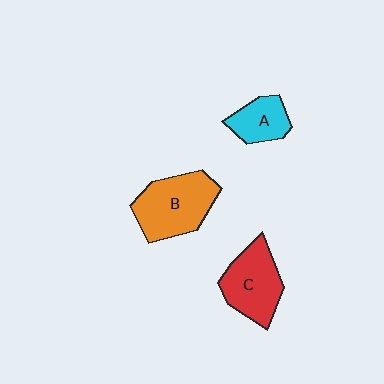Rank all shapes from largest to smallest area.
From largest to smallest: B (orange), C (red), A (cyan).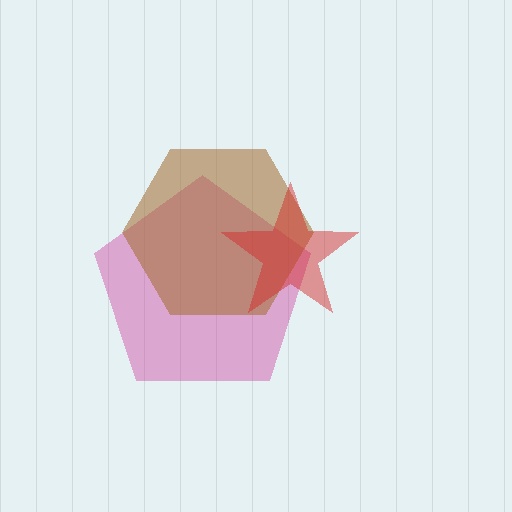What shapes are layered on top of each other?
The layered shapes are: a magenta pentagon, a brown hexagon, a red star.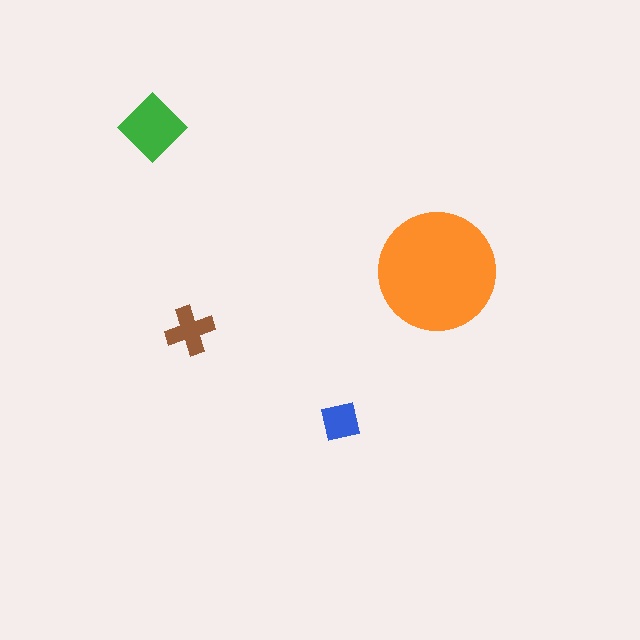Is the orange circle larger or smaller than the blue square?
Larger.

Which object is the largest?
The orange circle.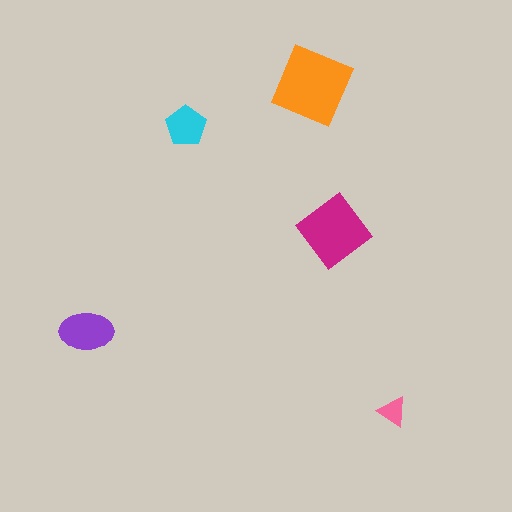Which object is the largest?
The orange diamond.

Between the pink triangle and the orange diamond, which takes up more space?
The orange diamond.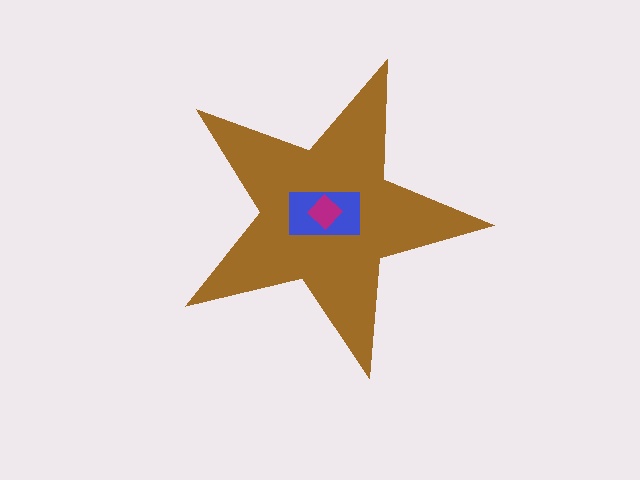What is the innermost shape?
The magenta diamond.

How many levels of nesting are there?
3.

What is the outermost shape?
The brown star.